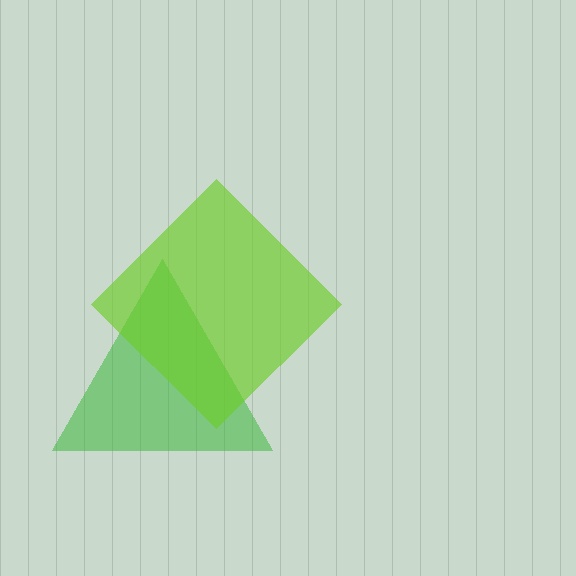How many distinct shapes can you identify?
There are 2 distinct shapes: a green triangle, a lime diamond.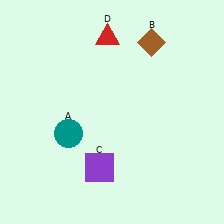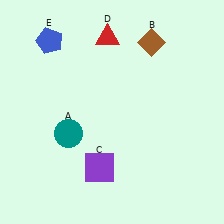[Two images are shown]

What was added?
A blue pentagon (E) was added in Image 2.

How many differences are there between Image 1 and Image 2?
There is 1 difference between the two images.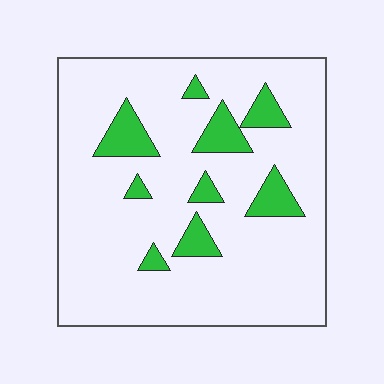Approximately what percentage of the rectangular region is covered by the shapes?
Approximately 15%.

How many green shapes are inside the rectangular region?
9.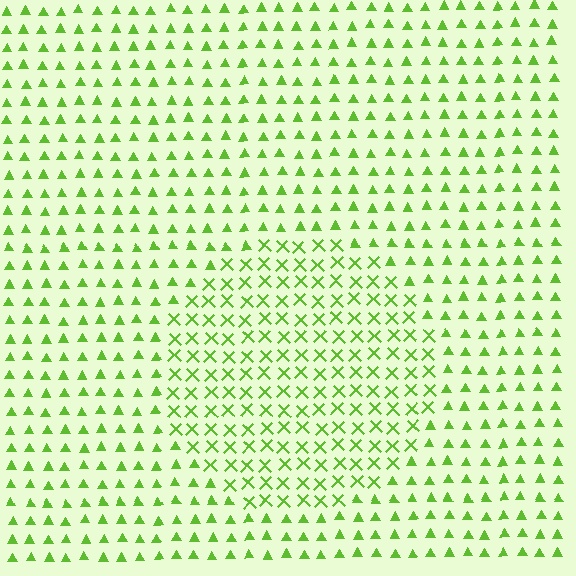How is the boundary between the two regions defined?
The boundary is defined by a change in element shape: X marks inside vs. triangles outside. All elements share the same color and spacing.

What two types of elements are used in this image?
The image uses X marks inside the circle region and triangles outside it.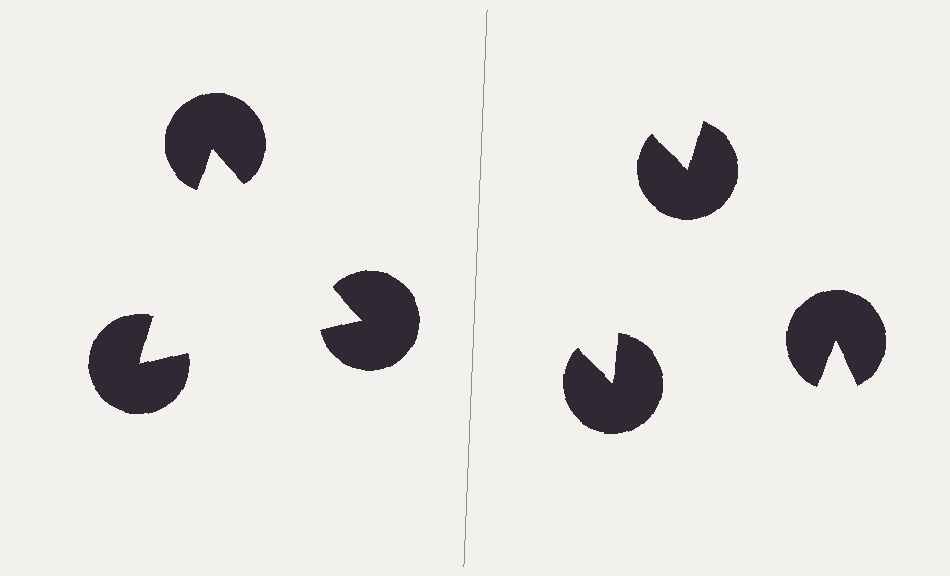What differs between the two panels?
The pac-man discs are positioned identically on both sides; only the wedge orientations differ. On the left they align to a triangle; on the right they are misaligned.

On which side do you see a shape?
An illusory triangle appears on the left side. On the right side the wedge cuts are rotated, so no coherent shape forms.